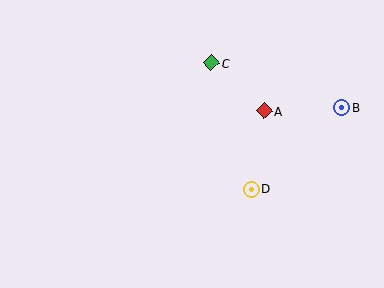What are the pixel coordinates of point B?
Point B is at (341, 108).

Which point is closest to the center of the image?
Point D at (252, 189) is closest to the center.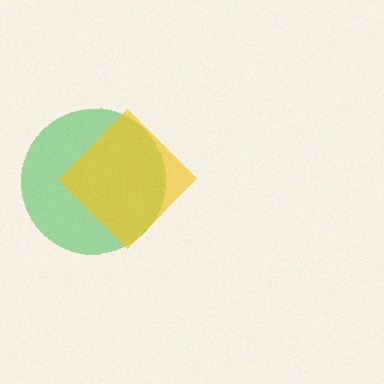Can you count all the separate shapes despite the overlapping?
Yes, there are 2 separate shapes.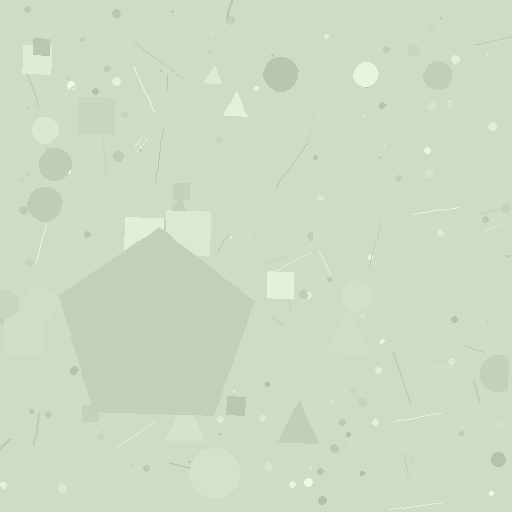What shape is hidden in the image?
A pentagon is hidden in the image.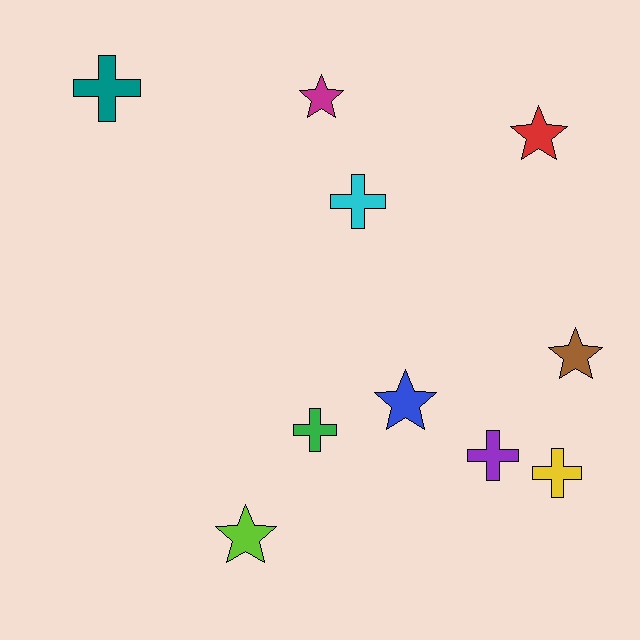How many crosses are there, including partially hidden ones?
There are 5 crosses.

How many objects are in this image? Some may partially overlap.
There are 10 objects.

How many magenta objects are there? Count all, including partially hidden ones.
There is 1 magenta object.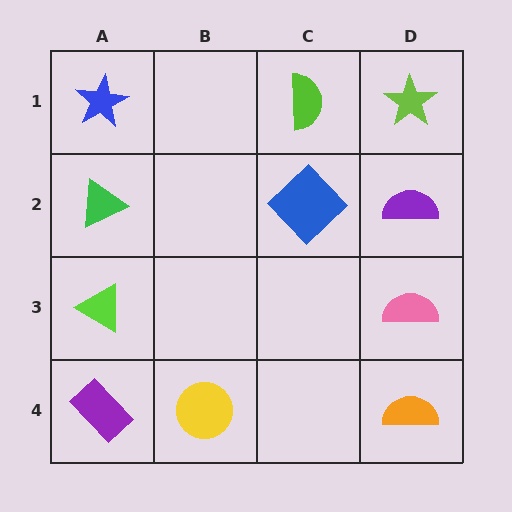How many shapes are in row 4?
3 shapes.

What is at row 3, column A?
A lime triangle.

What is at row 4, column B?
A yellow circle.